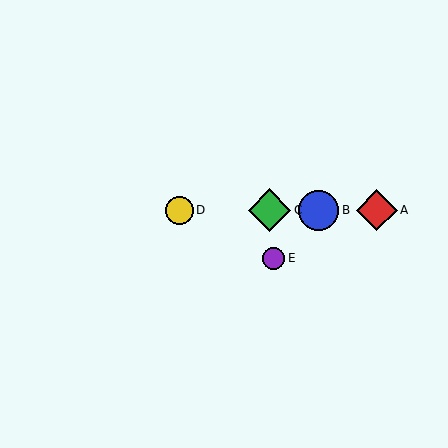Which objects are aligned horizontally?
Objects A, B, C, D are aligned horizontally.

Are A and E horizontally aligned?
No, A is at y≈210 and E is at y≈258.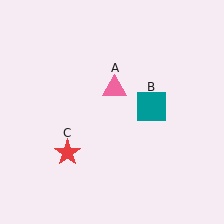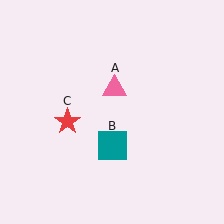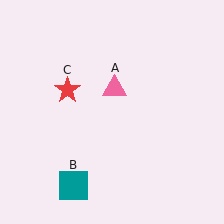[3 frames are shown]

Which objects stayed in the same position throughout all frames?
Pink triangle (object A) remained stationary.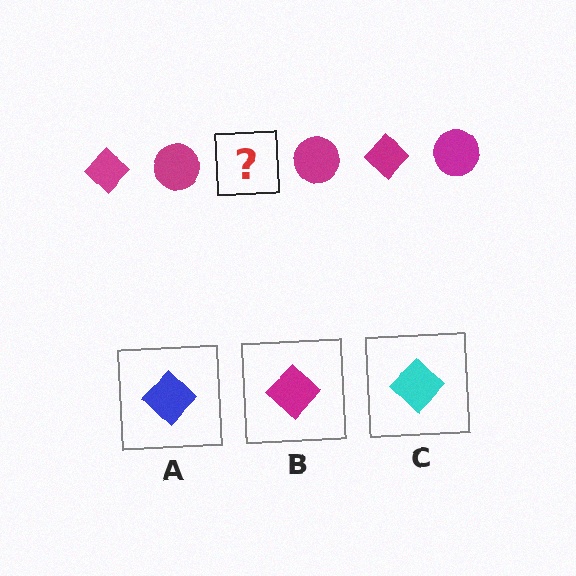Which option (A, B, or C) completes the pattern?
B.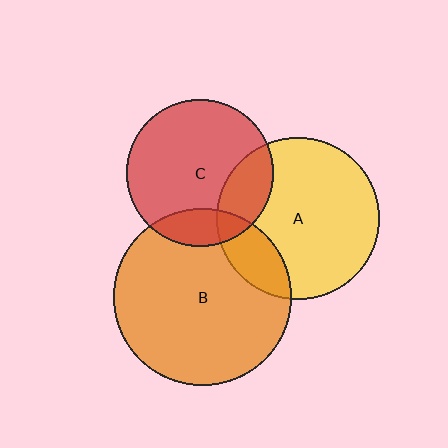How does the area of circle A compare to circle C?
Approximately 1.2 times.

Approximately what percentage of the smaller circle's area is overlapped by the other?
Approximately 20%.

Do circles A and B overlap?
Yes.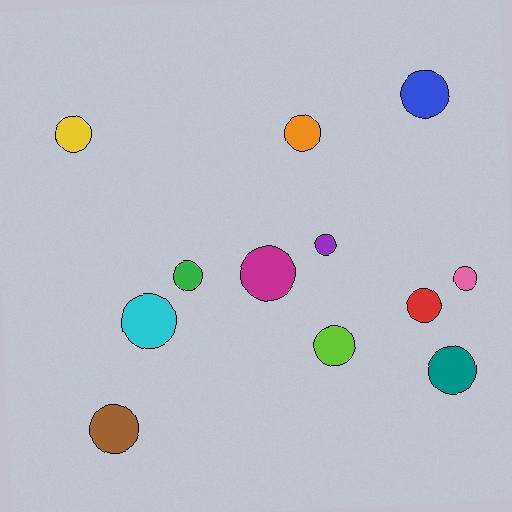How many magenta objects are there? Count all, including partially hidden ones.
There is 1 magenta object.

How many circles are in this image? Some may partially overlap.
There are 12 circles.